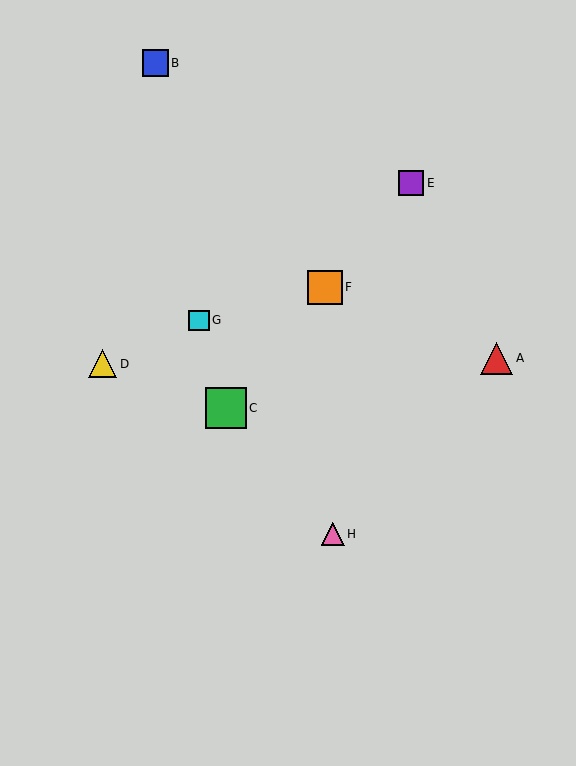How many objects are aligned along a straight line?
3 objects (C, E, F) are aligned along a straight line.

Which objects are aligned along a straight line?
Objects C, E, F are aligned along a straight line.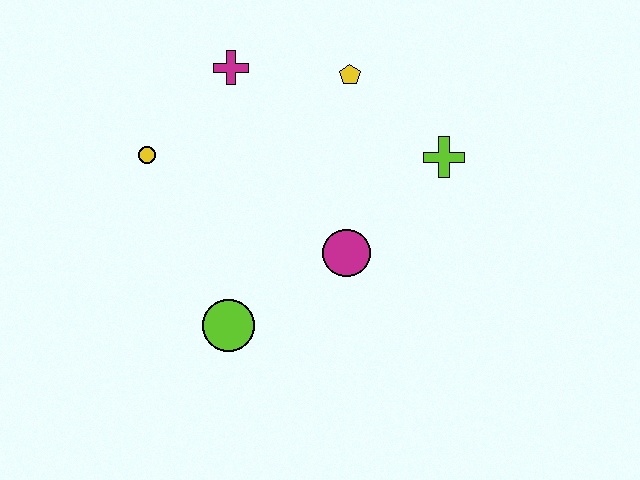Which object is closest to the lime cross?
The yellow pentagon is closest to the lime cross.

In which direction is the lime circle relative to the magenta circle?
The lime circle is to the left of the magenta circle.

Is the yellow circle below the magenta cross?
Yes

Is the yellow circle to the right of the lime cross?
No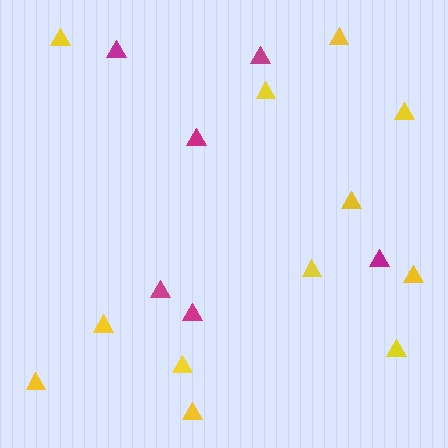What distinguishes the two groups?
There are 2 groups: one group of magenta triangles (6) and one group of yellow triangles (12).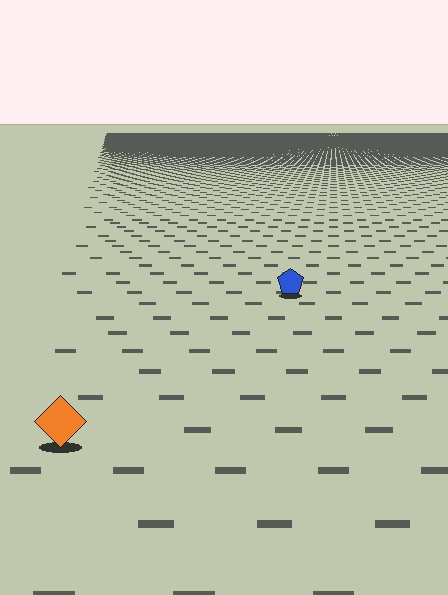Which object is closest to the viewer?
The orange diamond is closest. The texture marks near it are larger and more spread out.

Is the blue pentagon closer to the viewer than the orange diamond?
No. The orange diamond is closer — you can tell from the texture gradient: the ground texture is coarser near it.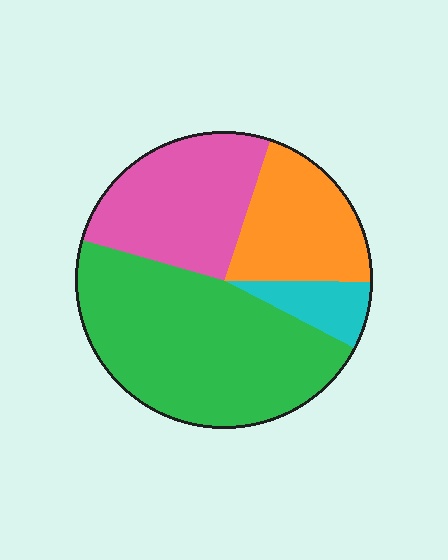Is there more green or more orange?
Green.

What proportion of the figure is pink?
Pink takes up about one quarter (1/4) of the figure.